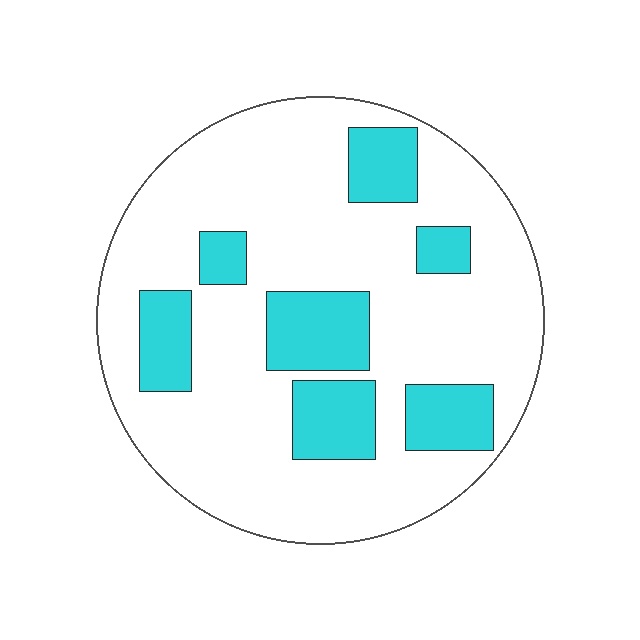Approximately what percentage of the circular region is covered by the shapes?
Approximately 25%.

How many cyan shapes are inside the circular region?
7.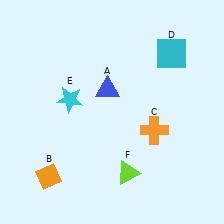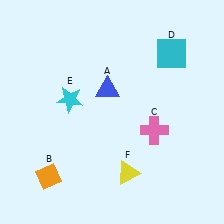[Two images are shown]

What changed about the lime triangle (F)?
In Image 1, F is lime. In Image 2, it changed to yellow.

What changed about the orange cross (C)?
In Image 1, C is orange. In Image 2, it changed to pink.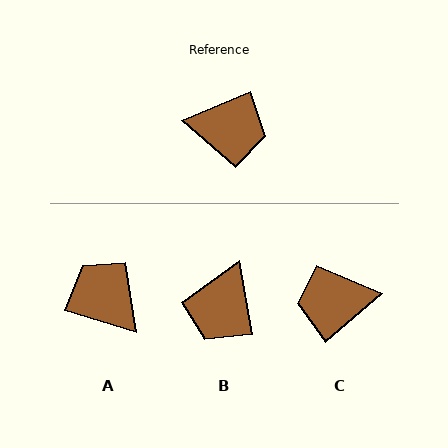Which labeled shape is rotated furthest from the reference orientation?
C, about 162 degrees away.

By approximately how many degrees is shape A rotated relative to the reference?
Approximately 140 degrees counter-clockwise.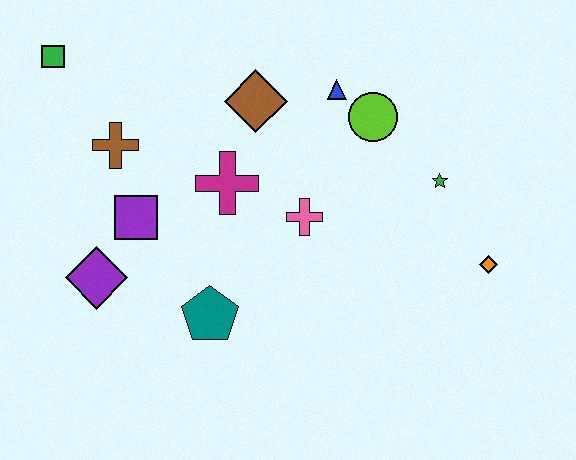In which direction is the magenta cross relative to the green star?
The magenta cross is to the left of the green star.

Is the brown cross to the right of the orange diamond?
No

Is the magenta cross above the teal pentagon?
Yes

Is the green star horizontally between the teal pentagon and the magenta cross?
No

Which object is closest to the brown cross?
The purple square is closest to the brown cross.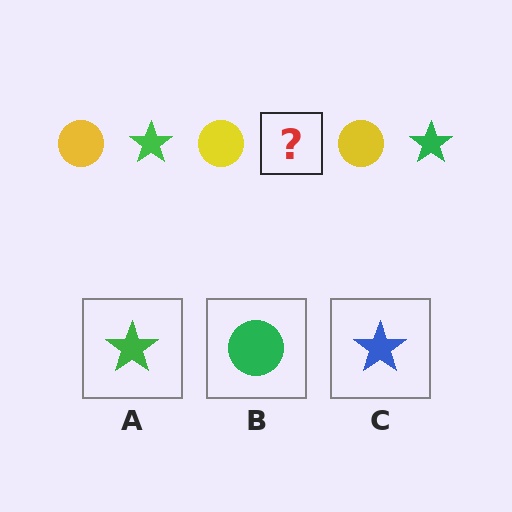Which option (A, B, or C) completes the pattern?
A.